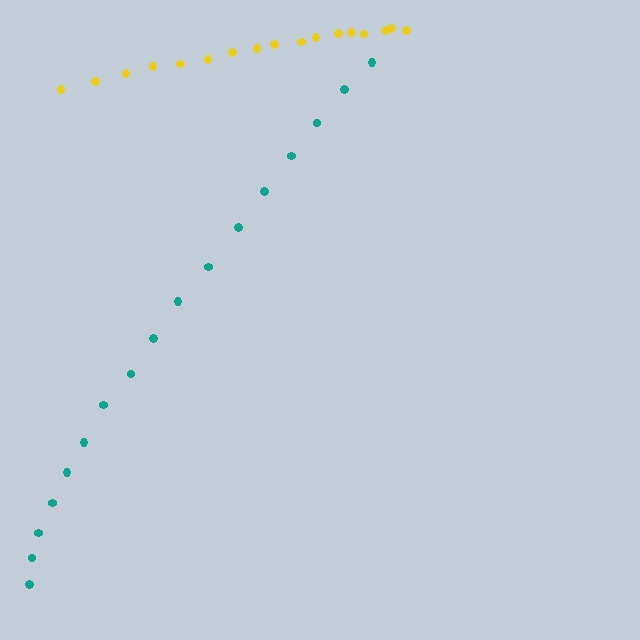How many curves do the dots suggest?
There are 2 distinct paths.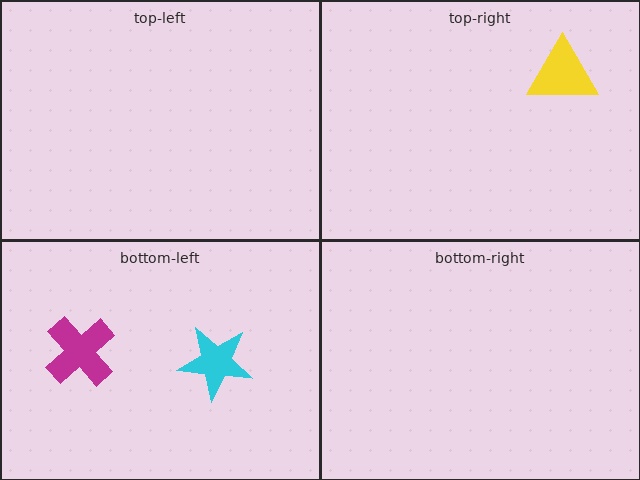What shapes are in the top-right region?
The yellow triangle.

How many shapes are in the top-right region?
1.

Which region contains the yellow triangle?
The top-right region.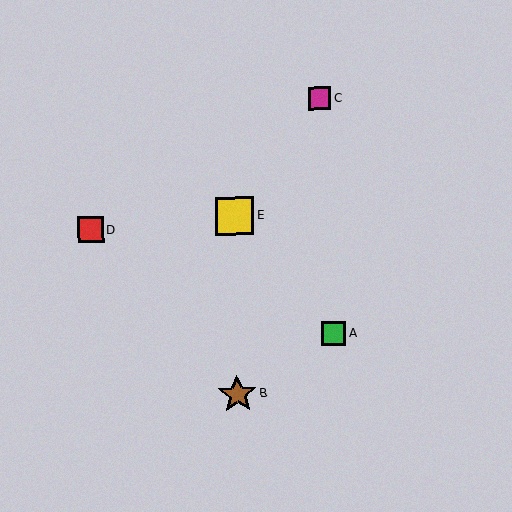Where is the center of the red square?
The center of the red square is at (91, 230).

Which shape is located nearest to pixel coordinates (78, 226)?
The red square (labeled D) at (91, 230) is nearest to that location.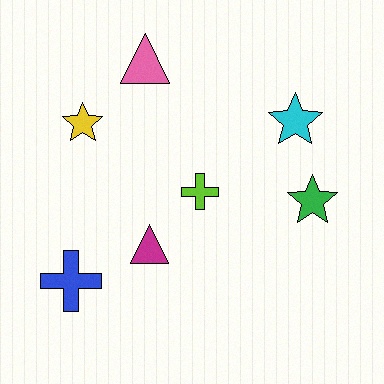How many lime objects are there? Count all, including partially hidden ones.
There is 1 lime object.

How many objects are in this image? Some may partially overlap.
There are 7 objects.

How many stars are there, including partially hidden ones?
There are 3 stars.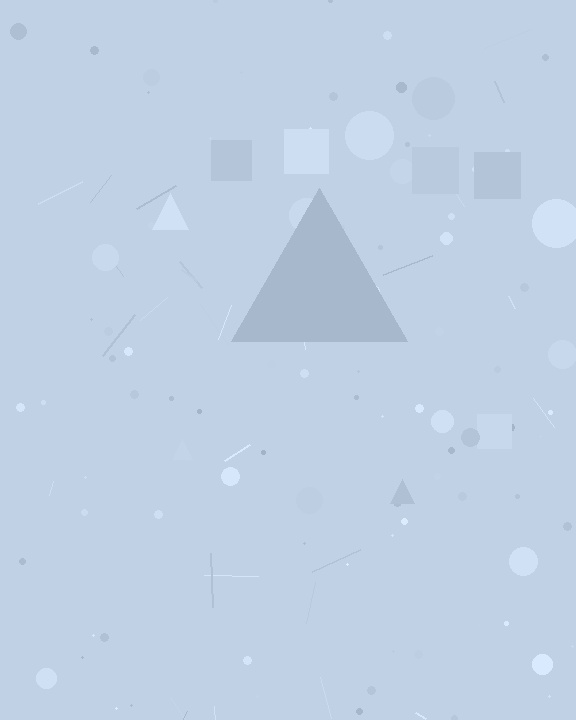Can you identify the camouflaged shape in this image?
The camouflaged shape is a triangle.